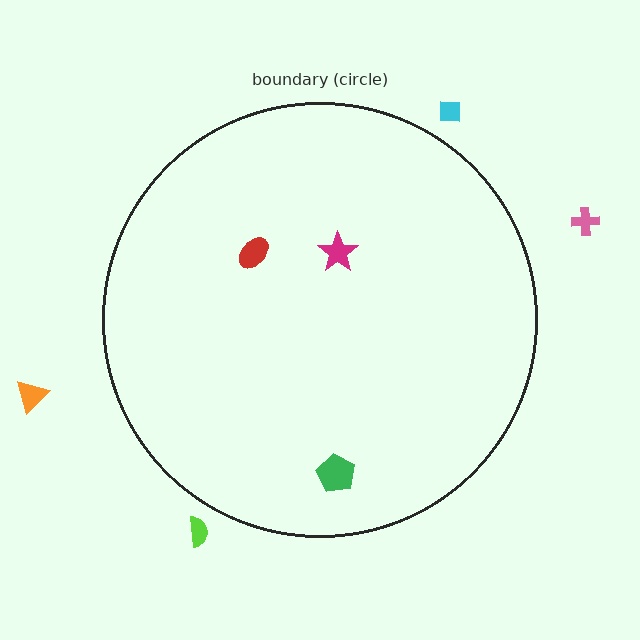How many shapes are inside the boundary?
3 inside, 4 outside.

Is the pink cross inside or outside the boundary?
Outside.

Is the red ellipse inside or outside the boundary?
Inside.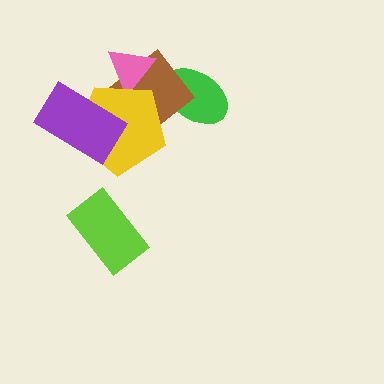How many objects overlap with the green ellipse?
1 object overlaps with the green ellipse.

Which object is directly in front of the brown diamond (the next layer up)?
The pink triangle is directly in front of the brown diamond.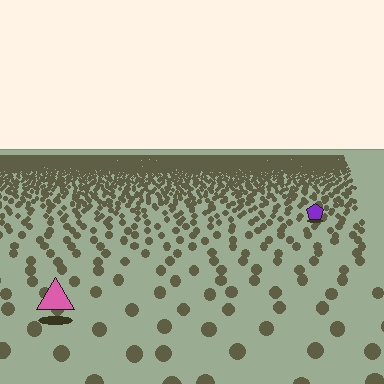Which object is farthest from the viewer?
The purple pentagon is farthest from the viewer. It appears smaller and the ground texture around it is denser.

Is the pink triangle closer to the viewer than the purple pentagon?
Yes. The pink triangle is closer — you can tell from the texture gradient: the ground texture is coarser near it.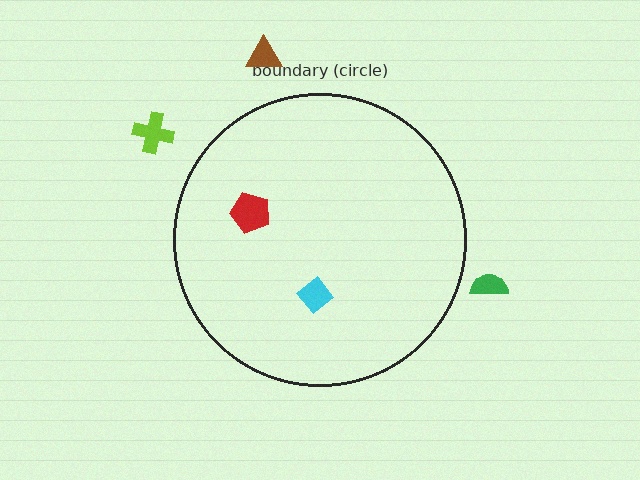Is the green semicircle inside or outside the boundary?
Outside.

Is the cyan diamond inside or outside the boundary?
Inside.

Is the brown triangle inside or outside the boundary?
Outside.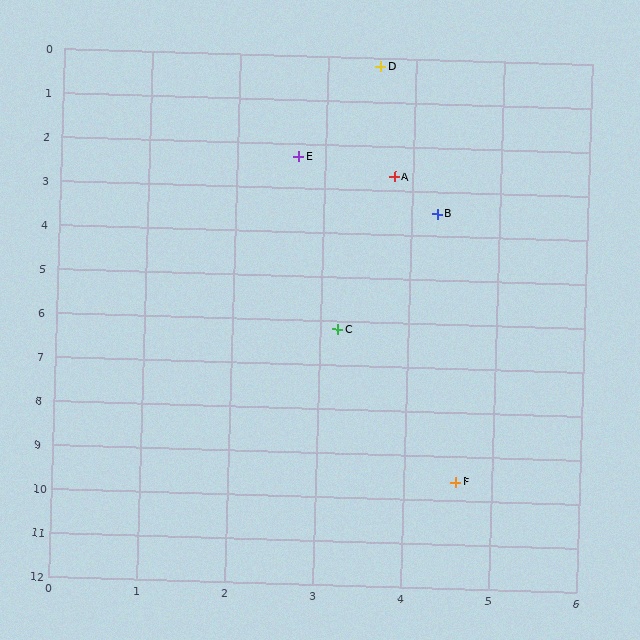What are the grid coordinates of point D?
Point D is at approximately (3.6, 0.2).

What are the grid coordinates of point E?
Point E is at approximately (2.7, 2.3).